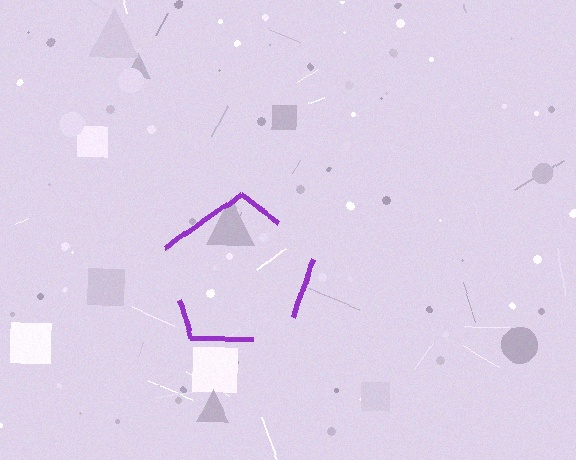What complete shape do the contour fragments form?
The contour fragments form a pentagon.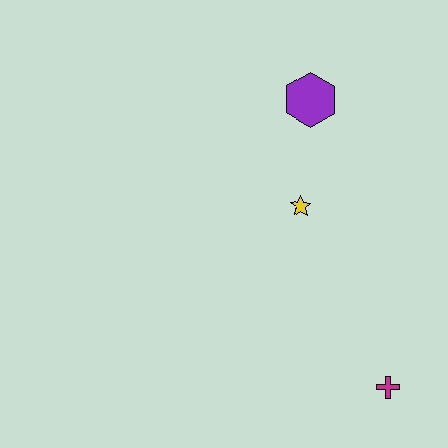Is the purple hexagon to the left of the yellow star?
No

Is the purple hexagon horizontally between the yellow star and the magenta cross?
Yes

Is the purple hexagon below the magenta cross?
No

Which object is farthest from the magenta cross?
The purple hexagon is farthest from the magenta cross.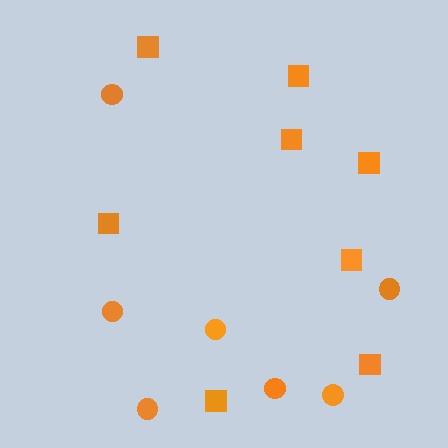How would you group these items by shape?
There are 2 groups: one group of circles (7) and one group of squares (8).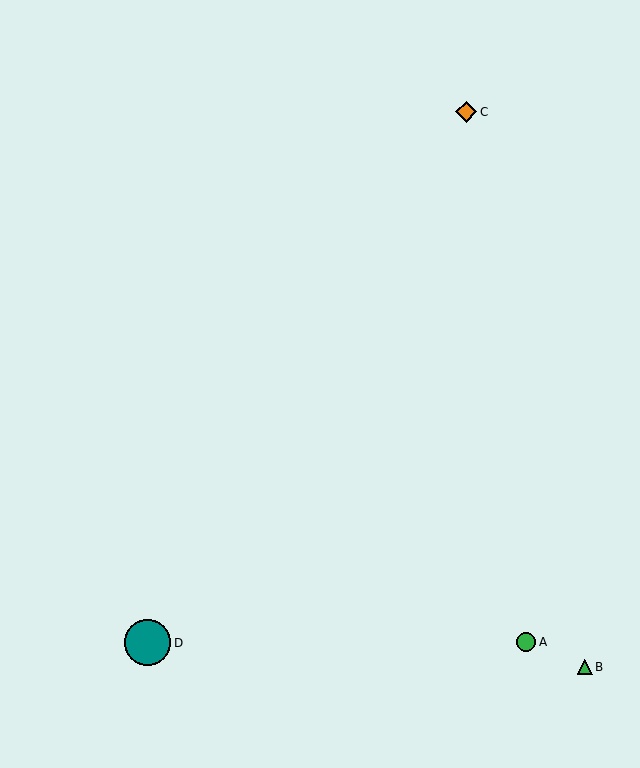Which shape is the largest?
The teal circle (labeled D) is the largest.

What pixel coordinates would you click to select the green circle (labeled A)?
Click at (526, 642) to select the green circle A.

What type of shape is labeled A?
Shape A is a green circle.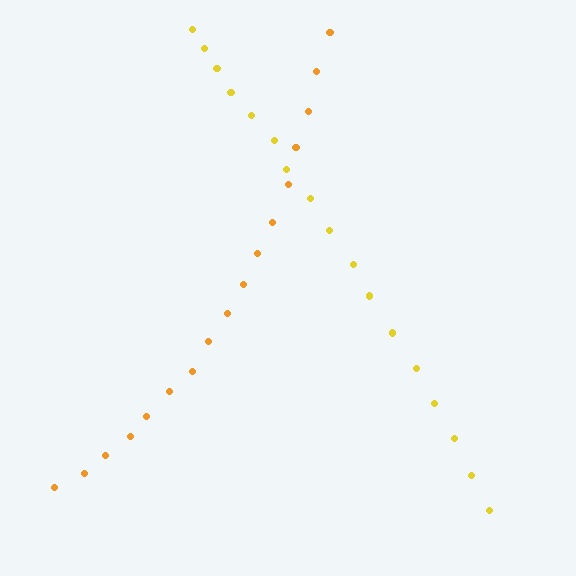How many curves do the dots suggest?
There are 2 distinct paths.